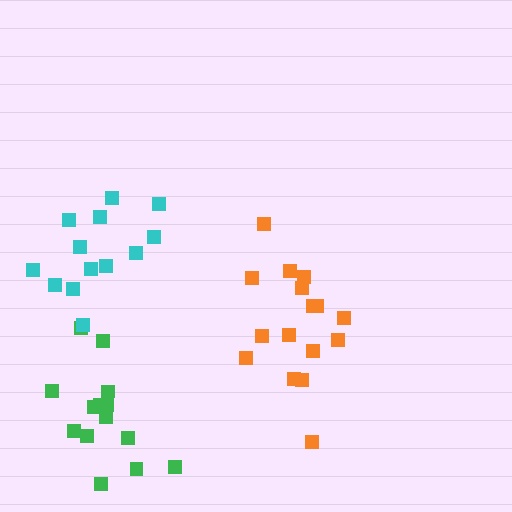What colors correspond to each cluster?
The clusters are colored: orange, green, cyan.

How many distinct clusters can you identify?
There are 3 distinct clusters.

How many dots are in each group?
Group 1: 16 dots, Group 2: 14 dots, Group 3: 13 dots (43 total).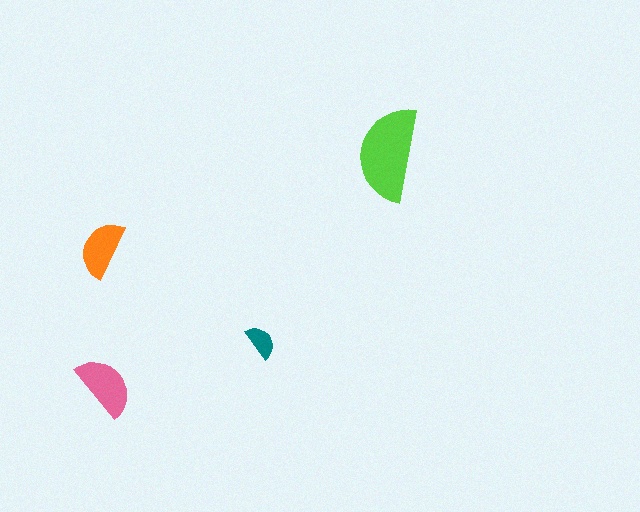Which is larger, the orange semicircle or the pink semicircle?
The pink one.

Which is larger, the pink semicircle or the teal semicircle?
The pink one.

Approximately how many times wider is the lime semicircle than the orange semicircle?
About 1.5 times wider.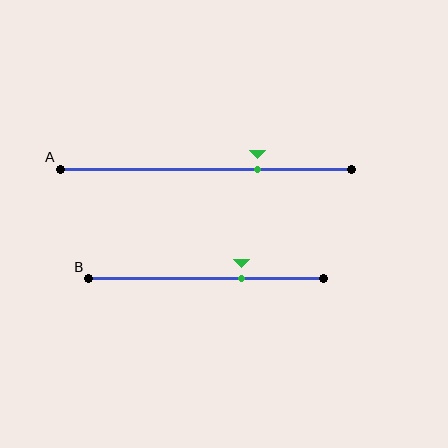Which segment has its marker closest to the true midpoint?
Segment B has its marker closest to the true midpoint.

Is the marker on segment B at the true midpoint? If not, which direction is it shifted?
No, the marker on segment B is shifted to the right by about 15% of the segment length.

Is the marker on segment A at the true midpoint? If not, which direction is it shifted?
No, the marker on segment A is shifted to the right by about 18% of the segment length.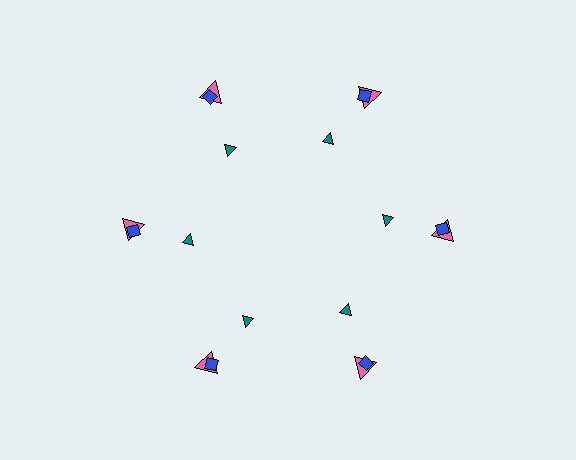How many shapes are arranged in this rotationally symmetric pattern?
There are 18 shapes, arranged in 6 groups of 3.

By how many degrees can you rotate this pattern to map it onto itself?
The pattern maps onto itself every 60 degrees of rotation.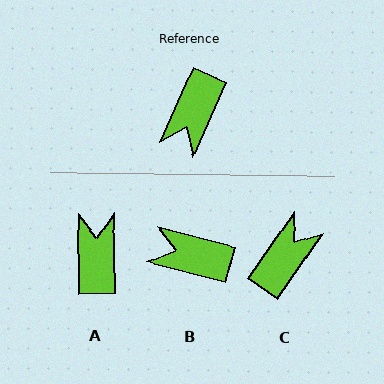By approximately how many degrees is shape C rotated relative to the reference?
Approximately 170 degrees counter-clockwise.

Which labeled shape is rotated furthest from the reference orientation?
C, about 170 degrees away.